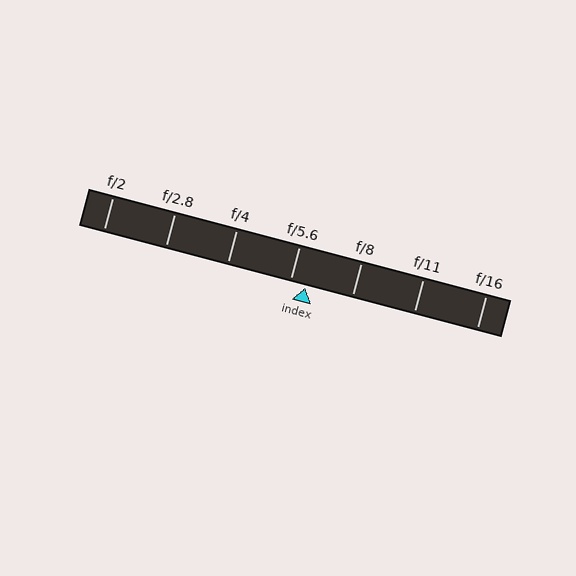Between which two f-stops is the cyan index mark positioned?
The index mark is between f/5.6 and f/8.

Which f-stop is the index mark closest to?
The index mark is closest to f/5.6.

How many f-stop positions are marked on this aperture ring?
There are 7 f-stop positions marked.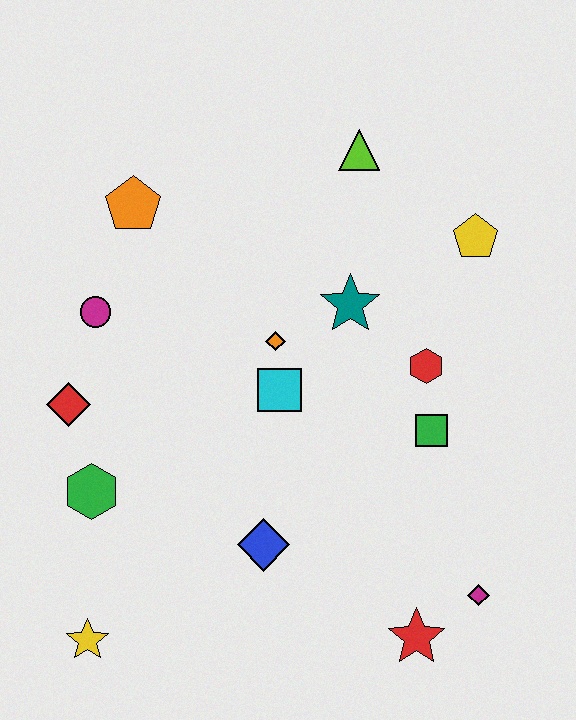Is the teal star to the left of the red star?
Yes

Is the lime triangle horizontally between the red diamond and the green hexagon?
No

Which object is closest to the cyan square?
The orange diamond is closest to the cyan square.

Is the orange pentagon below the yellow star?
No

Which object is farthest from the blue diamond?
The lime triangle is farthest from the blue diamond.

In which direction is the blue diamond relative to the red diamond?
The blue diamond is to the right of the red diamond.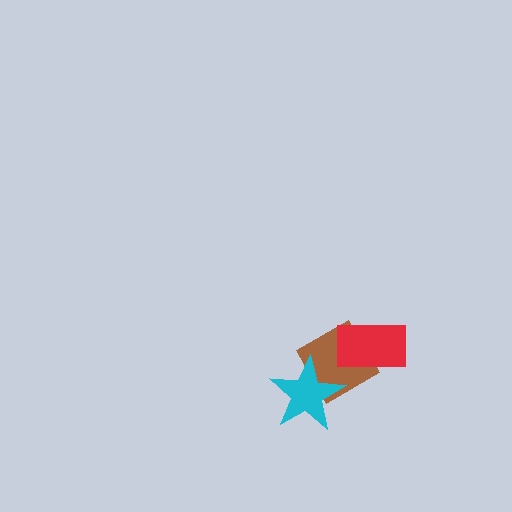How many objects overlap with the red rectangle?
1 object overlaps with the red rectangle.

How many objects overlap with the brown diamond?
2 objects overlap with the brown diamond.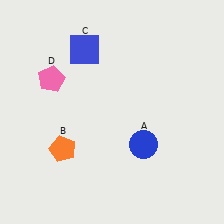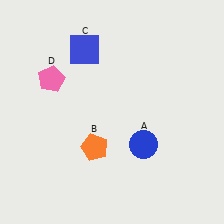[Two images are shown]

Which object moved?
The orange pentagon (B) moved right.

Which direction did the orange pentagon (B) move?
The orange pentagon (B) moved right.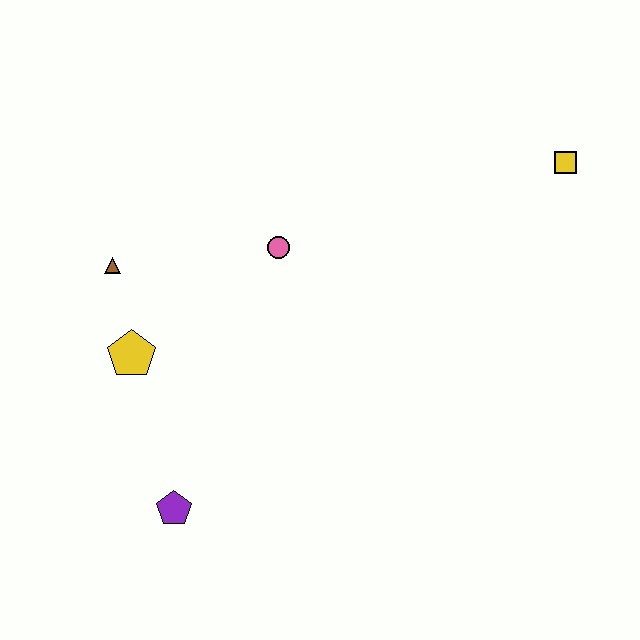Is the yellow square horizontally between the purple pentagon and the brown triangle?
No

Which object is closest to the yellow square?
The pink circle is closest to the yellow square.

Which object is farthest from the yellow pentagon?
The yellow square is farthest from the yellow pentagon.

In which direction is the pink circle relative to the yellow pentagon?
The pink circle is to the right of the yellow pentagon.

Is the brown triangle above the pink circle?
No